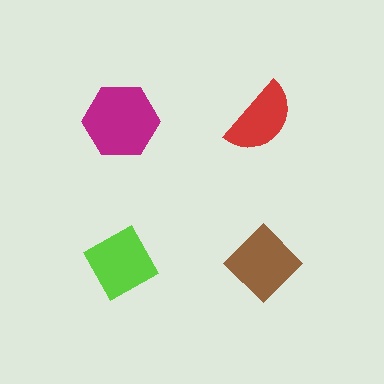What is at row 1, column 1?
A magenta hexagon.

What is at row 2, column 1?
A lime diamond.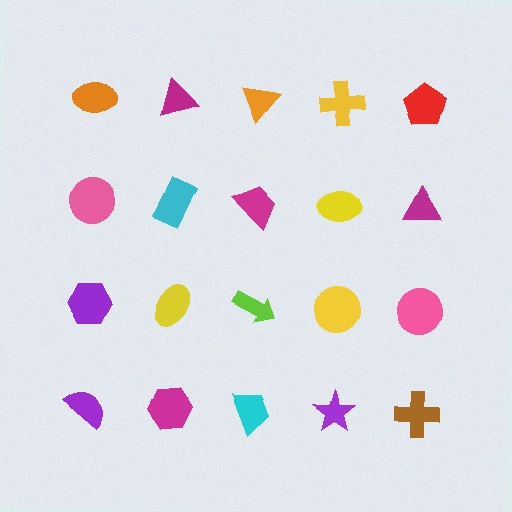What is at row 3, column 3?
A lime arrow.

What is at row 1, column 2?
A magenta triangle.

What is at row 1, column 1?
An orange ellipse.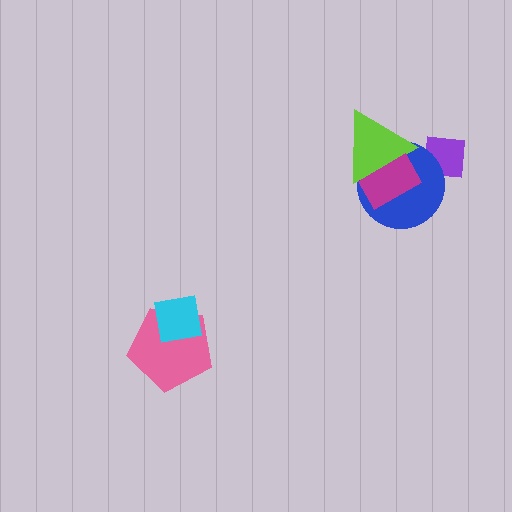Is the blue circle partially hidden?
Yes, it is partially covered by another shape.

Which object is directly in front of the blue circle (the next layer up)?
The lime triangle is directly in front of the blue circle.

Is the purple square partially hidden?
Yes, it is partially covered by another shape.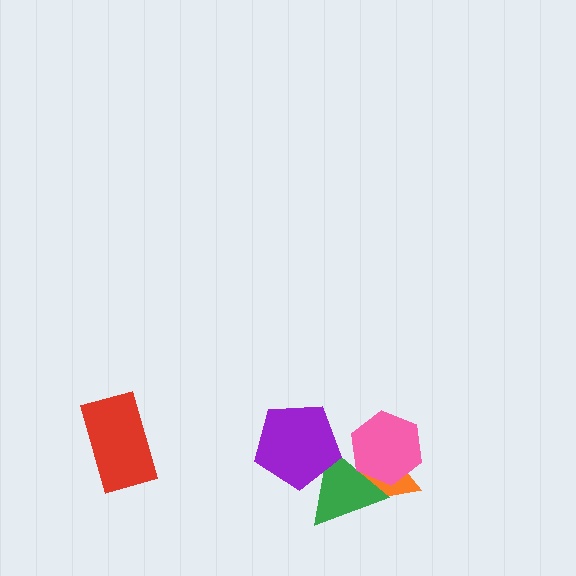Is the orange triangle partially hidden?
Yes, it is partially covered by another shape.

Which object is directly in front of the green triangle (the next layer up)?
The purple pentagon is directly in front of the green triangle.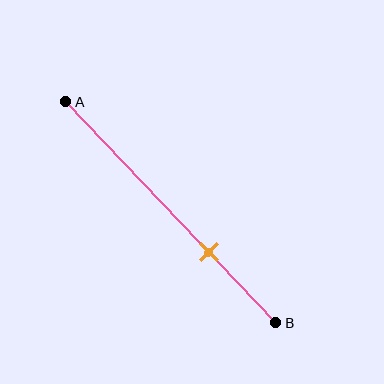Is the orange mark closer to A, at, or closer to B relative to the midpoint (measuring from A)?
The orange mark is closer to point B than the midpoint of segment AB.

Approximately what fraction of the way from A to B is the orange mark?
The orange mark is approximately 70% of the way from A to B.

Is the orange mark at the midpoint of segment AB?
No, the mark is at about 70% from A, not at the 50% midpoint.